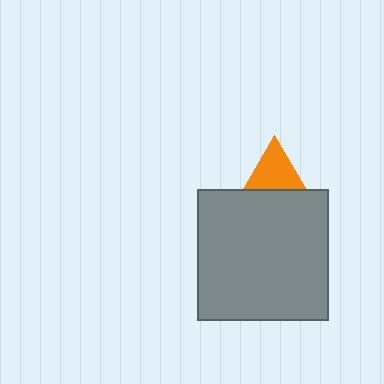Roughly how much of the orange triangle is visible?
A small part of it is visible (roughly 40%).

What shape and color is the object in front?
The object in front is a gray square.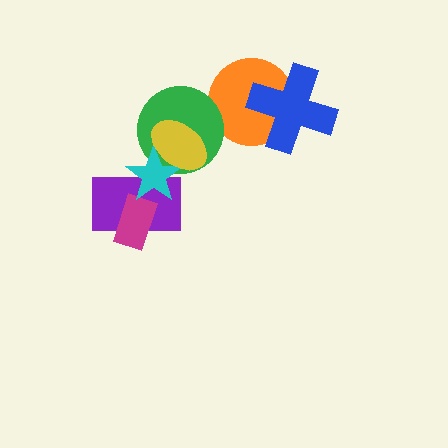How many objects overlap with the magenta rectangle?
1 object overlaps with the magenta rectangle.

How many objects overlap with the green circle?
3 objects overlap with the green circle.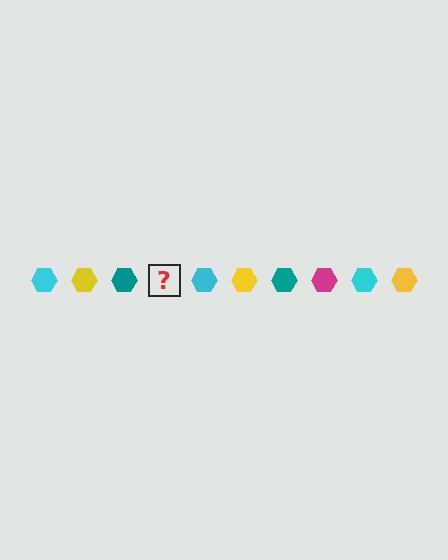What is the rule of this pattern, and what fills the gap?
The rule is that the pattern cycles through cyan, yellow, teal, magenta hexagons. The gap should be filled with a magenta hexagon.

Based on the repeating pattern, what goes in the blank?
The blank should be a magenta hexagon.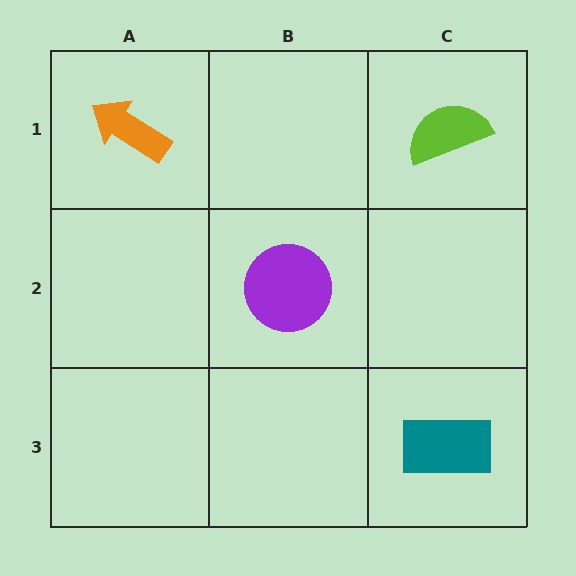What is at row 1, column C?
A lime semicircle.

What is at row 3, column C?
A teal rectangle.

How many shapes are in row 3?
1 shape.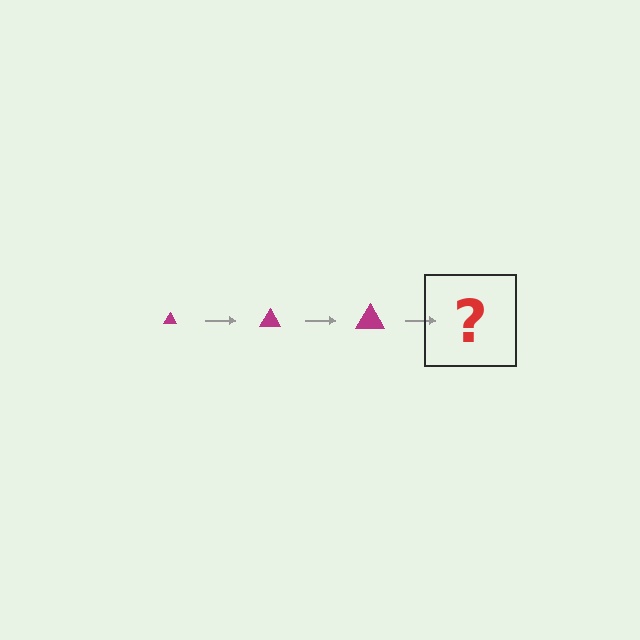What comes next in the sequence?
The next element should be a magenta triangle, larger than the previous one.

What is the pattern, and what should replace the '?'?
The pattern is that the triangle gets progressively larger each step. The '?' should be a magenta triangle, larger than the previous one.